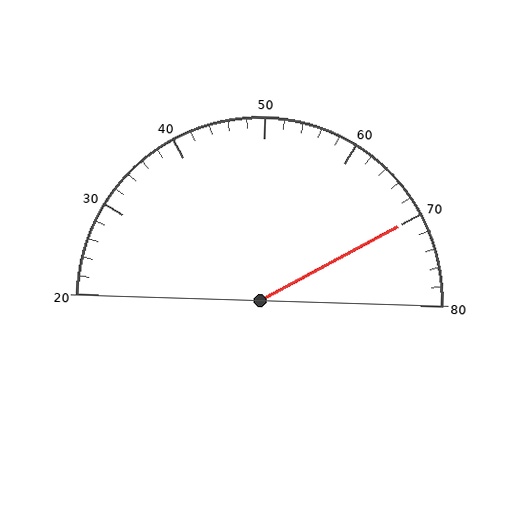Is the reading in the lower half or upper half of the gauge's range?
The reading is in the upper half of the range (20 to 80).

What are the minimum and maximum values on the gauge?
The gauge ranges from 20 to 80.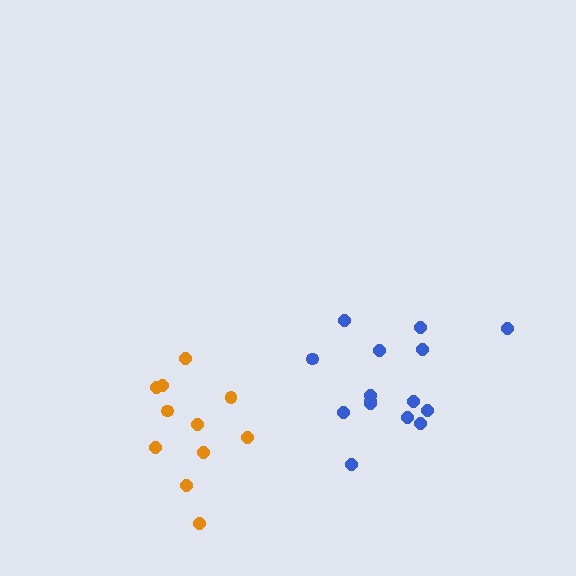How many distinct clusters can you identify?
There are 2 distinct clusters.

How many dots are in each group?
Group 1: 15 dots, Group 2: 11 dots (26 total).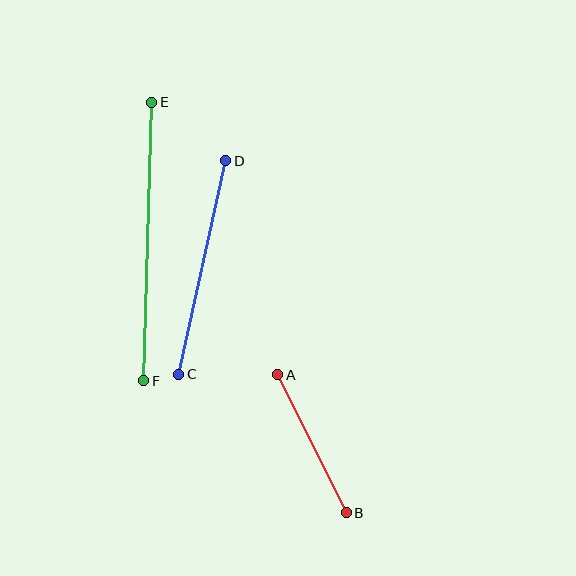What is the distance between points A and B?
The distance is approximately 154 pixels.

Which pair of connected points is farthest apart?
Points E and F are farthest apart.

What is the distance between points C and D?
The distance is approximately 219 pixels.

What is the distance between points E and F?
The distance is approximately 278 pixels.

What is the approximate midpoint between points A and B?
The midpoint is at approximately (312, 444) pixels.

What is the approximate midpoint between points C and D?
The midpoint is at approximately (202, 267) pixels.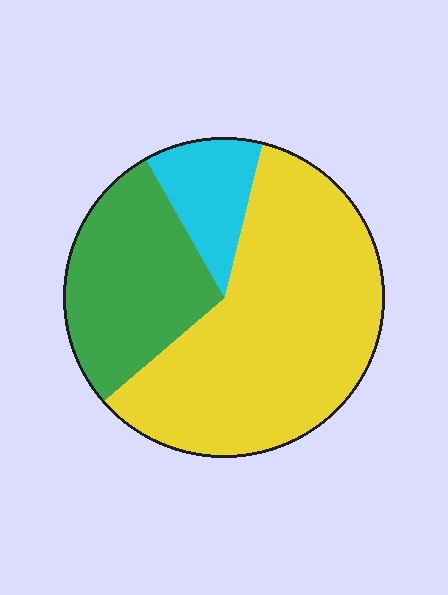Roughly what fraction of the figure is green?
Green covers around 30% of the figure.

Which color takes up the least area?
Cyan, at roughly 10%.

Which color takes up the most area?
Yellow, at roughly 60%.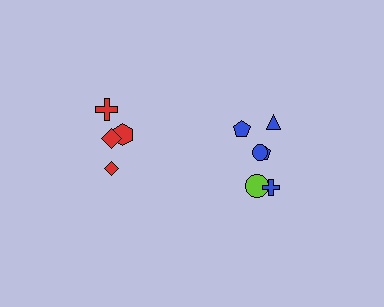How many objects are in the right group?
There are 6 objects.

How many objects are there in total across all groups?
There are 10 objects.